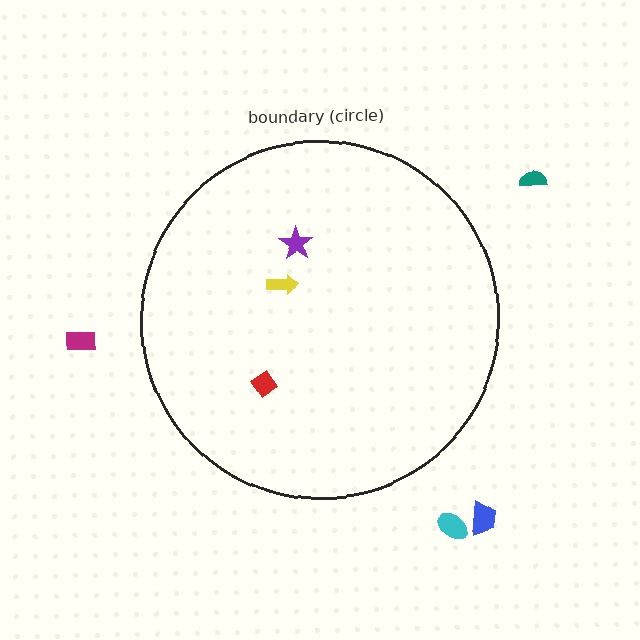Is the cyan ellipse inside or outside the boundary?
Outside.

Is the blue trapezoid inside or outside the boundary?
Outside.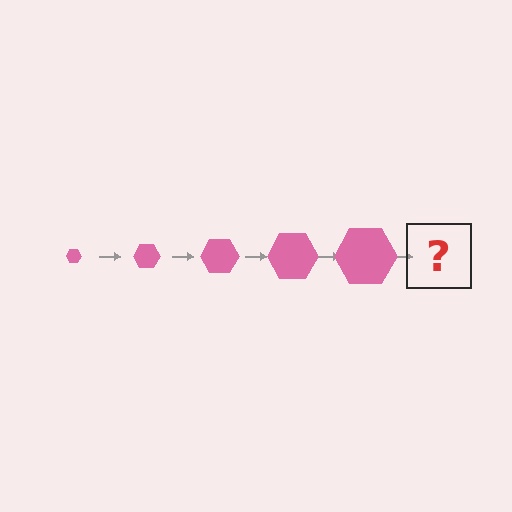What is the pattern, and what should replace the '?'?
The pattern is that the hexagon gets progressively larger each step. The '?' should be a pink hexagon, larger than the previous one.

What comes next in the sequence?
The next element should be a pink hexagon, larger than the previous one.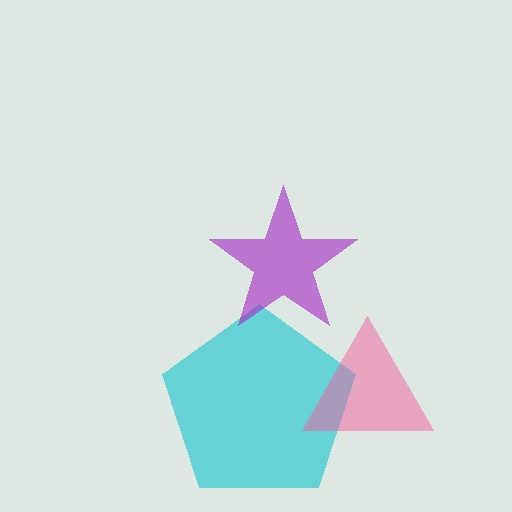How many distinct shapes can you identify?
There are 3 distinct shapes: a cyan pentagon, a pink triangle, a purple star.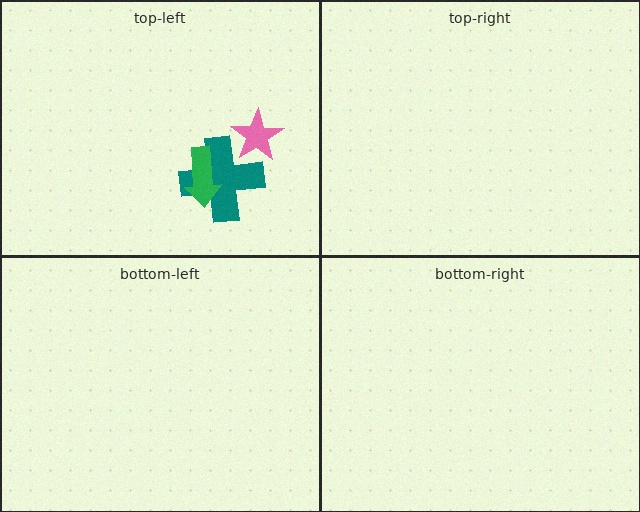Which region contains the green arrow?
The top-left region.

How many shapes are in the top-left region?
3.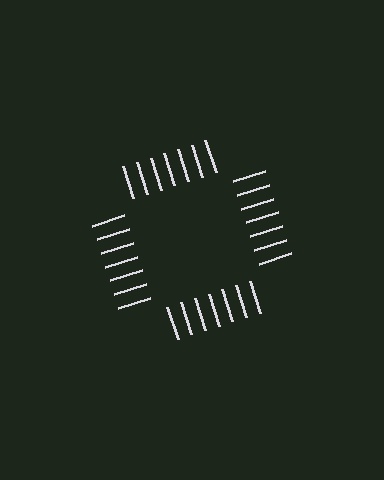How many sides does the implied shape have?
4 sides — the line-ends trace a square.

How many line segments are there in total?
28 — 7 along each of the 4 edges.